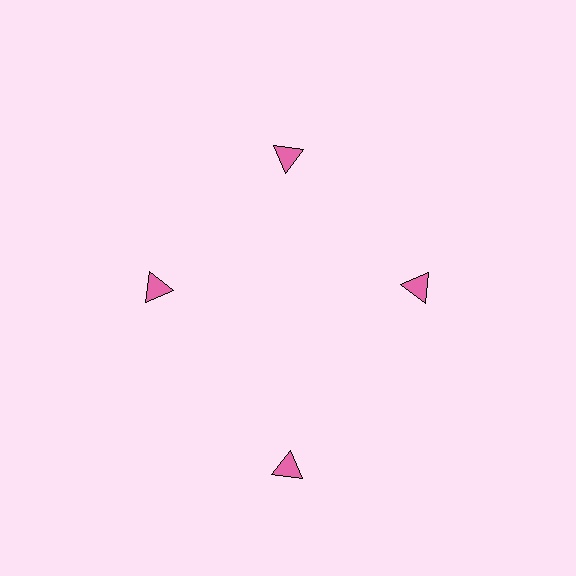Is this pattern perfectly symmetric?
No. The 4 pink triangles are arranged in a ring, but one element near the 6 o'clock position is pushed outward from the center, breaking the 4-fold rotational symmetry.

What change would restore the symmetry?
The symmetry would be restored by moving it inward, back onto the ring so that all 4 triangles sit at equal angles and equal distance from the center.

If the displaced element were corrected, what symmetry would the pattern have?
It would have 4-fold rotational symmetry — the pattern would map onto itself every 90 degrees.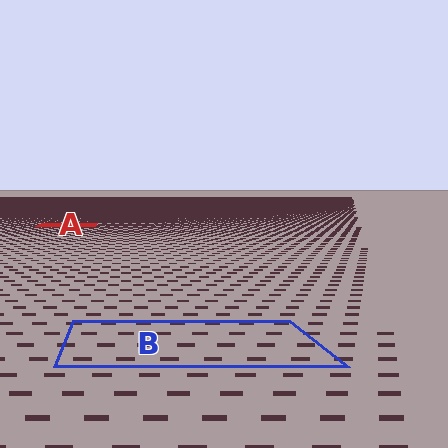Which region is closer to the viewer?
Region B is closer. The texture elements there are larger and more spread out.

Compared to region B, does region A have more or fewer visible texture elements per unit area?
Region A has more texture elements per unit area — they are packed more densely because it is farther away.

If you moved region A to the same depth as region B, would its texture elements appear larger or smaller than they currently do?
They would appear larger. At a closer depth, the same texture elements are projected at a bigger on-screen size.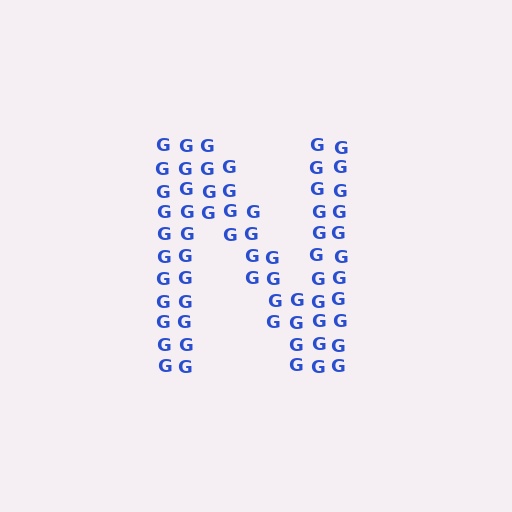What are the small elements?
The small elements are letter G's.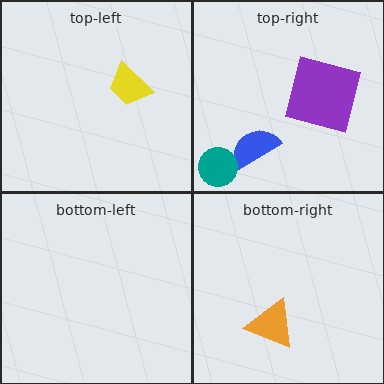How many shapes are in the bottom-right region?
1.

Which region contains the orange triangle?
The bottom-right region.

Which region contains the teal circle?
The top-right region.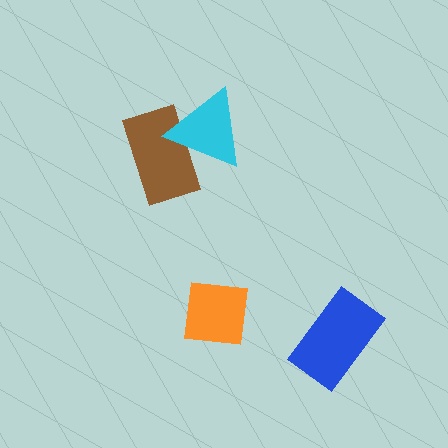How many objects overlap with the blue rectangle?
0 objects overlap with the blue rectangle.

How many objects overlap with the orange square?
0 objects overlap with the orange square.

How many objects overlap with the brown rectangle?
1 object overlaps with the brown rectangle.